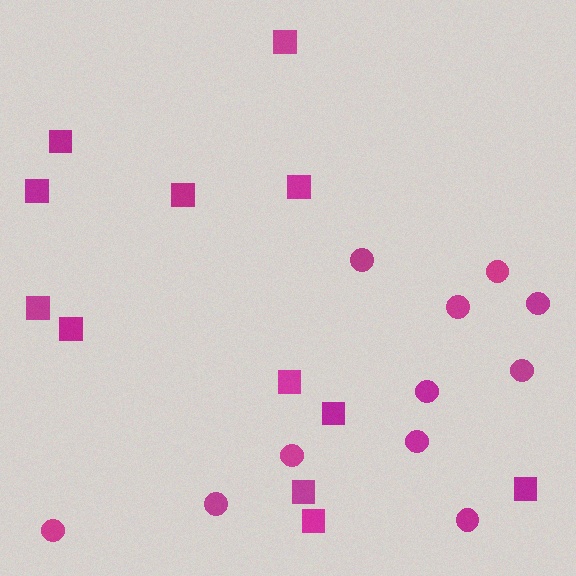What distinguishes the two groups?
There are 2 groups: one group of circles (11) and one group of squares (12).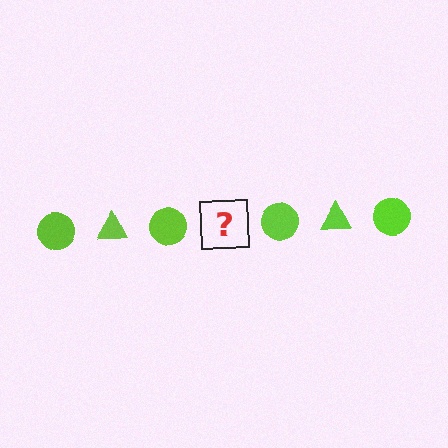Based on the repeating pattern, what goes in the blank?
The blank should be a lime triangle.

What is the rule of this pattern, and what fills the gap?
The rule is that the pattern cycles through circle, triangle shapes in lime. The gap should be filled with a lime triangle.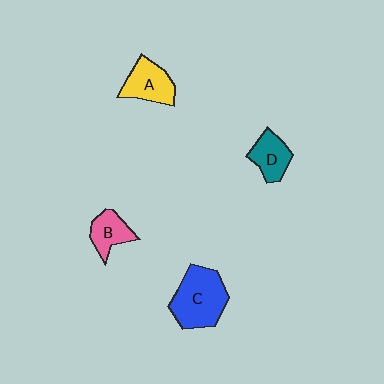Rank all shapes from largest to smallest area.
From largest to smallest: C (blue), A (yellow), D (teal), B (pink).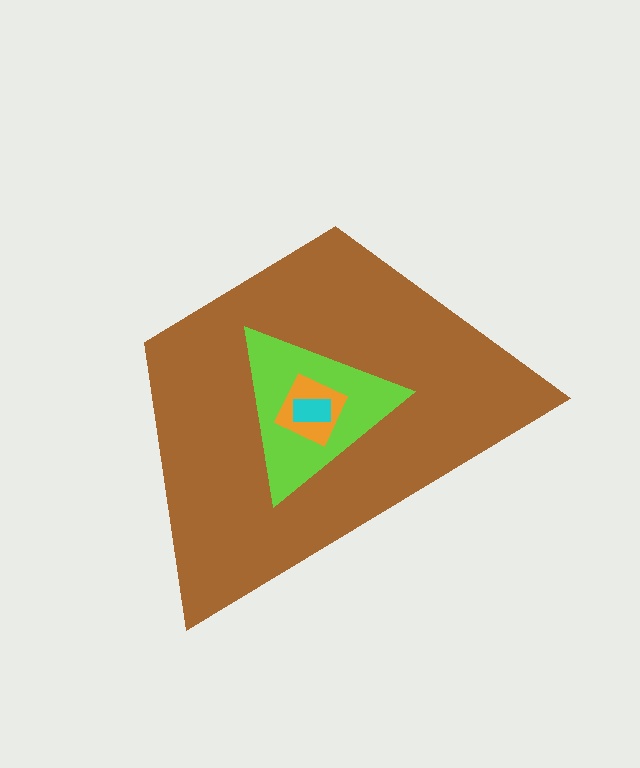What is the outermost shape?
The brown trapezoid.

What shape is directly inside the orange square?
The cyan rectangle.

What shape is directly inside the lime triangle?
The orange square.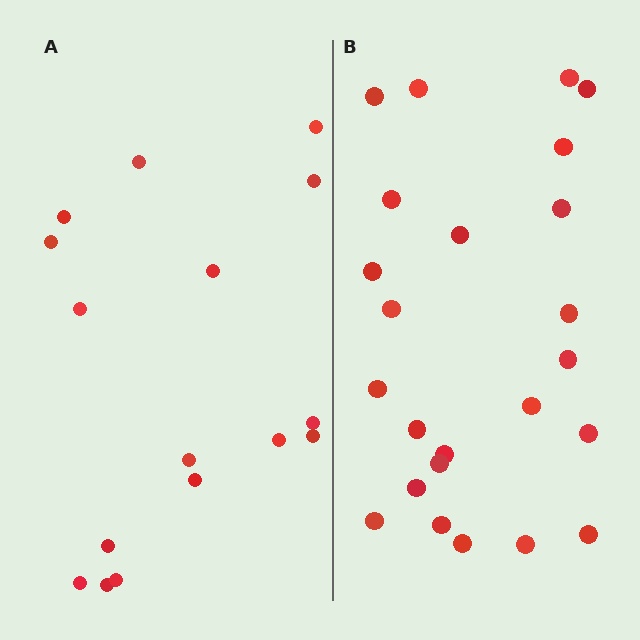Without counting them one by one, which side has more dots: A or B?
Region B (the right region) has more dots.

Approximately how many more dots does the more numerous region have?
Region B has roughly 8 or so more dots than region A.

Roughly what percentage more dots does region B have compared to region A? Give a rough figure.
About 50% more.